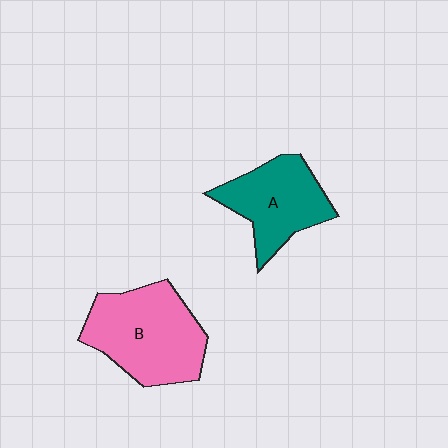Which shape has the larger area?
Shape B (pink).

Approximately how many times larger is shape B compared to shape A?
Approximately 1.3 times.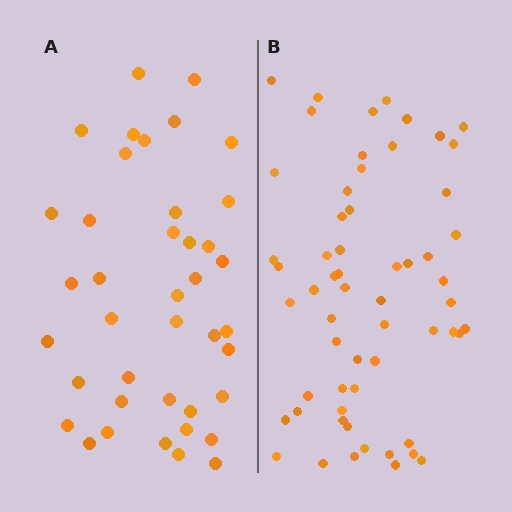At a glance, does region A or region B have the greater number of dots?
Region B (the right region) has more dots.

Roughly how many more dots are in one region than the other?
Region B has approximately 20 more dots than region A.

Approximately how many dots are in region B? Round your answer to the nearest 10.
About 60 dots. (The exact count is 59, which rounds to 60.)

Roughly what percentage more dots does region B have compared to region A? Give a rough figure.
About 50% more.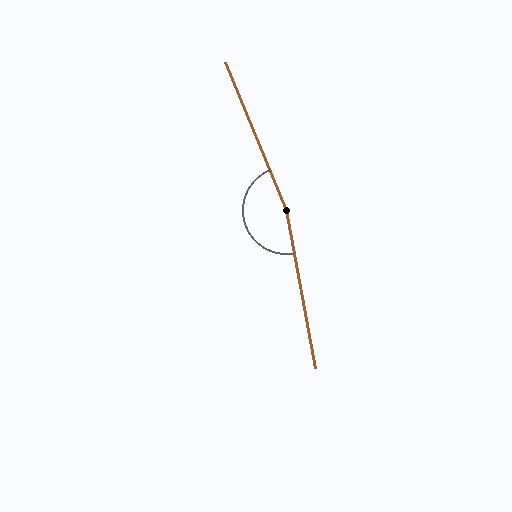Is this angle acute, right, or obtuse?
It is obtuse.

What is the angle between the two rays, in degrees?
Approximately 168 degrees.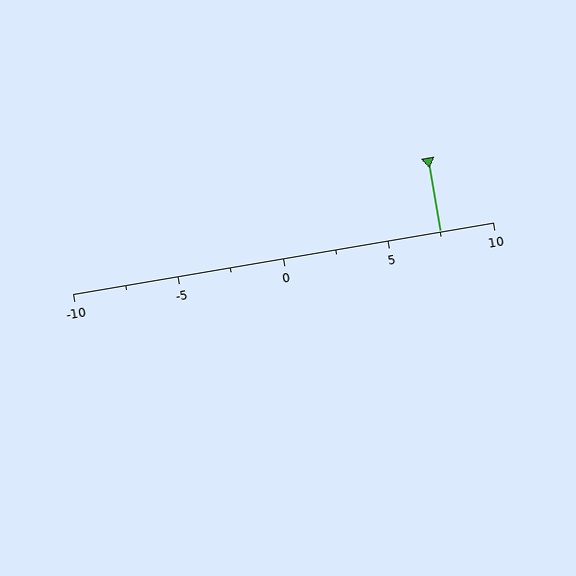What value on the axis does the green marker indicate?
The marker indicates approximately 7.5.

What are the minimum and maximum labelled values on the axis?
The axis runs from -10 to 10.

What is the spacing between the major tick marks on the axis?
The major ticks are spaced 5 apart.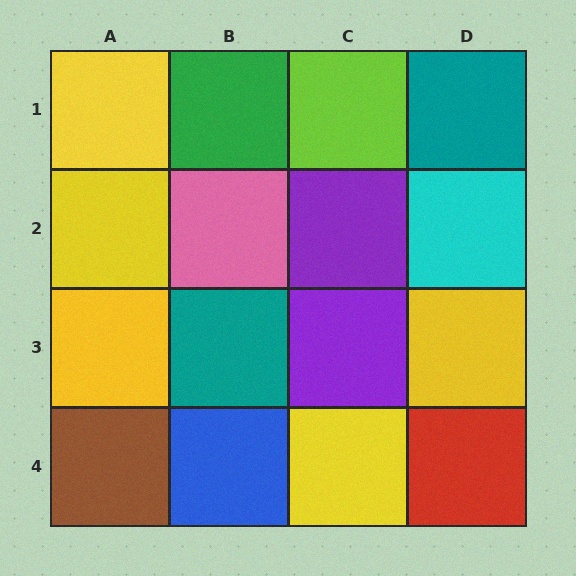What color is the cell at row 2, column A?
Yellow.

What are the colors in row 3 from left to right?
Yellow, teal, purple, yellow.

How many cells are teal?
2 cells are teal.